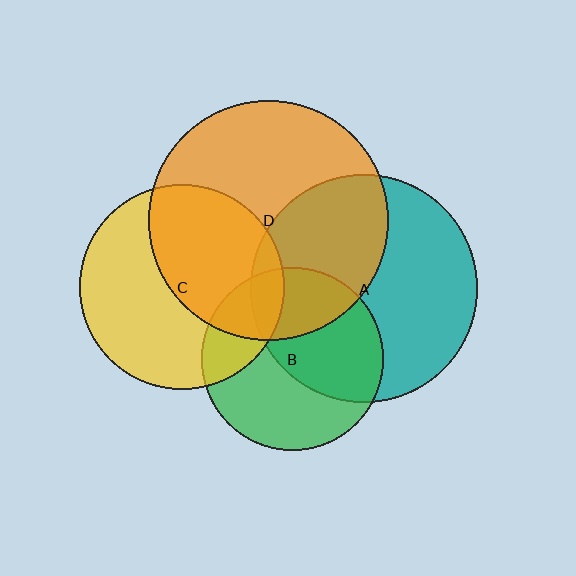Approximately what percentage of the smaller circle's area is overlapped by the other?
Approximately 25%.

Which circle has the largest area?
Circle D (orange).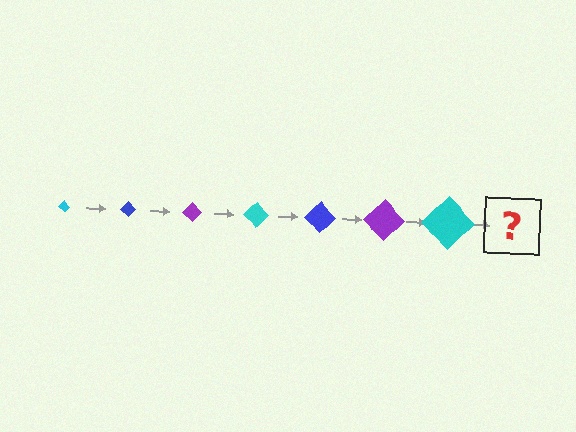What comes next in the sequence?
The next element should be a blue diamond, larger than the previous one.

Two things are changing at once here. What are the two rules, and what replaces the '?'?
The two rules are that the diamond grows larger each step and the color cycles through cyan, blue, and purple. The '?' should be a blue diamond, larger than the previous one.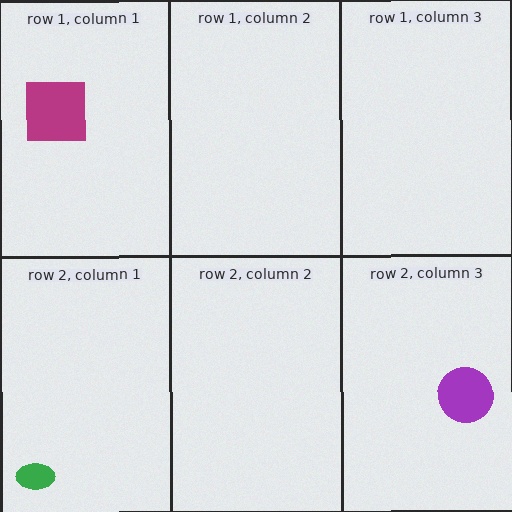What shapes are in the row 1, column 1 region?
The magenta square.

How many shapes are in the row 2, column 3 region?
1.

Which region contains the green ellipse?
The row 2, column 1 region.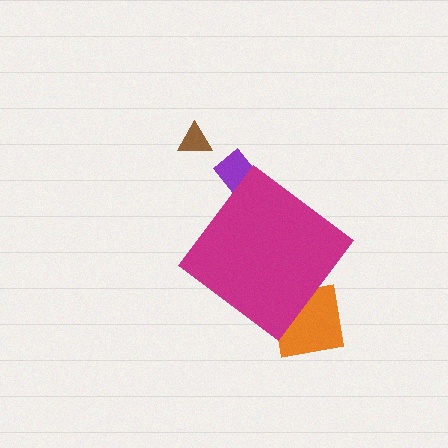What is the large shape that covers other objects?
A magenta diamond.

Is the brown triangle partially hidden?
No, the brown triangle is fully visible.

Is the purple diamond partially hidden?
Yes, the purple diamond is partially hidden behind the magenta diamond.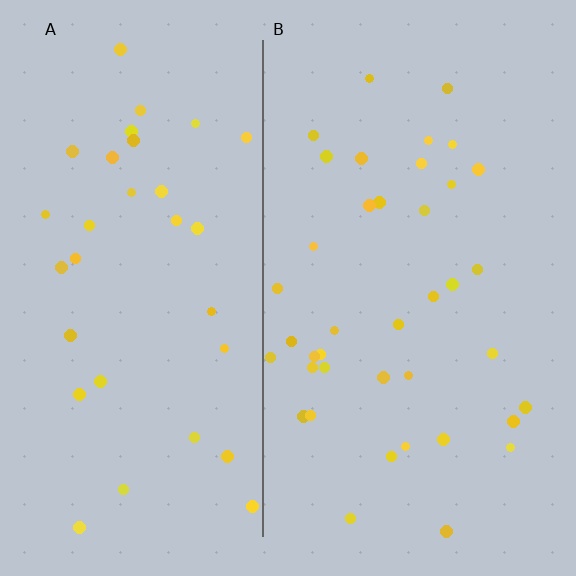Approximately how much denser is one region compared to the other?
Approximately 1.2× — region B over region A.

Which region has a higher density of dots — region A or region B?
B (the right).